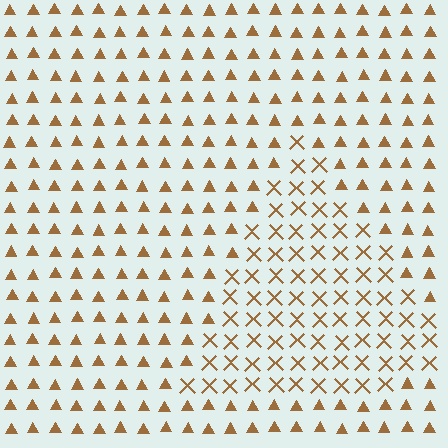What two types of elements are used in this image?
The image uses X marks inside the triangle region and triangles outside it.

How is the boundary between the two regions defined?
The boundary is defined by a change in element shape: X marks inside vs. triangles outside. All elements share the same color and spacing.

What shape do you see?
I see a triangle.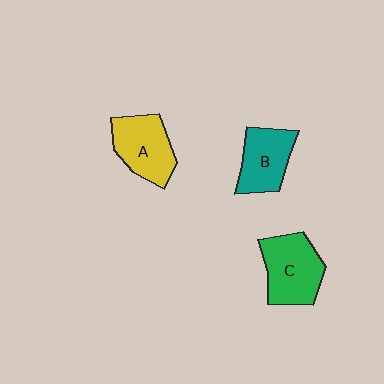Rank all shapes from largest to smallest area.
From largest to smallest: C (green), A (yellow), B (teal).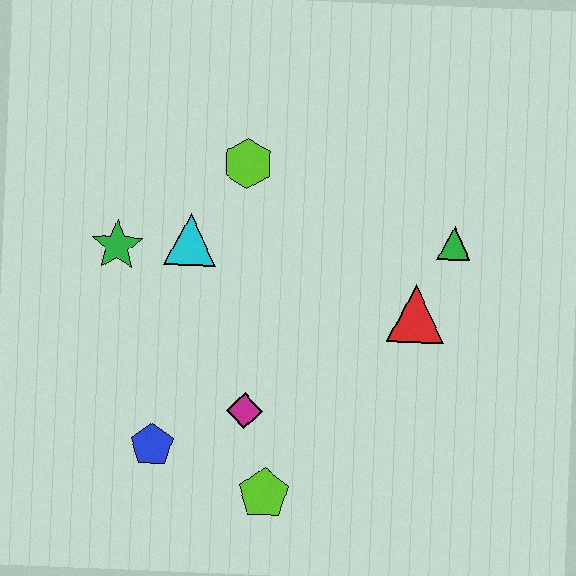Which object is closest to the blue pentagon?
The magenta diamond is closest to the blue pentagon.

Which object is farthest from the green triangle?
The blue pentagon is farthest from the green triangle.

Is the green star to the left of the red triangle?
Yes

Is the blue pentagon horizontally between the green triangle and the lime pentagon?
No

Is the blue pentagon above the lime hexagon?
No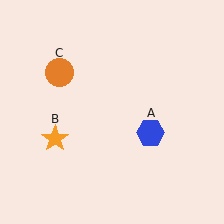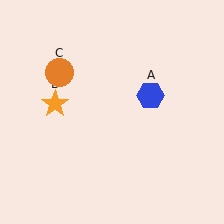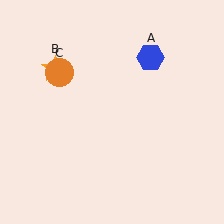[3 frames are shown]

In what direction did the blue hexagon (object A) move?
The blue hexagon (object A) moved up.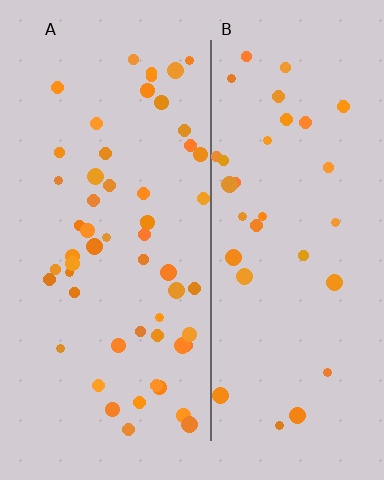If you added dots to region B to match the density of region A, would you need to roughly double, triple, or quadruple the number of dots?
Approximately double.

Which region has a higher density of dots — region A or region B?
A (the left).